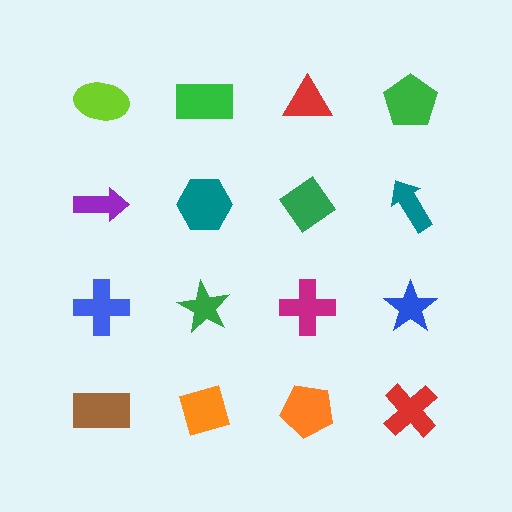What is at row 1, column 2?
A green rectangle.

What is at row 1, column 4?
A green pentagon.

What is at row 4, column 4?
A red cross.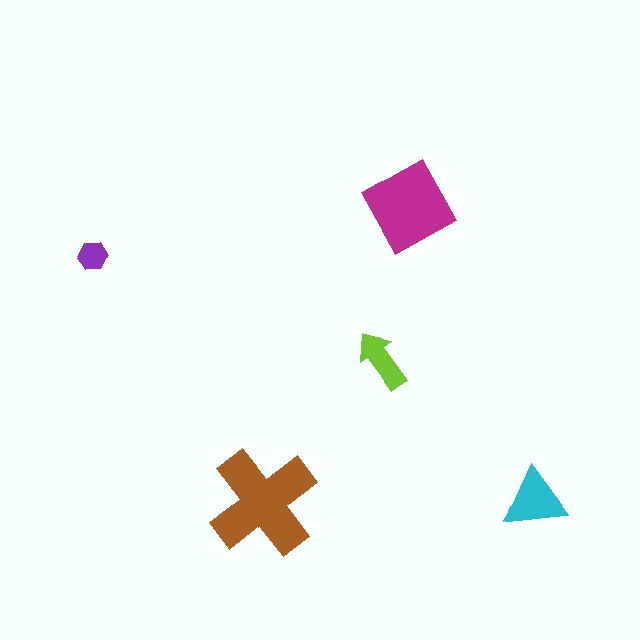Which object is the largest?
The brown cross.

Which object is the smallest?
The purple hexagon.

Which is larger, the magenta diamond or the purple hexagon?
The magenta diamond.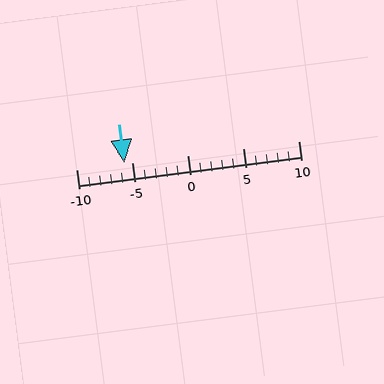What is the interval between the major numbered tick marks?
The major tick marks are spaced 5 units apart.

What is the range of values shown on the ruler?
The ruler shows values from -10 to 10.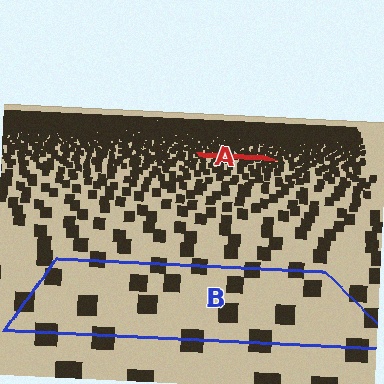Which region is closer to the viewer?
Region B is closer. The texture elements there are larger and more spread out.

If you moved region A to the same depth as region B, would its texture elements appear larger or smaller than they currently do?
They would appear larger. At a closer depth, the same texture elements are projected at a bigger on-screen size.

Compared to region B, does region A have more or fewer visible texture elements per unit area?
Region A has more texture elements per unit area — they are packed more densely because it is farther away.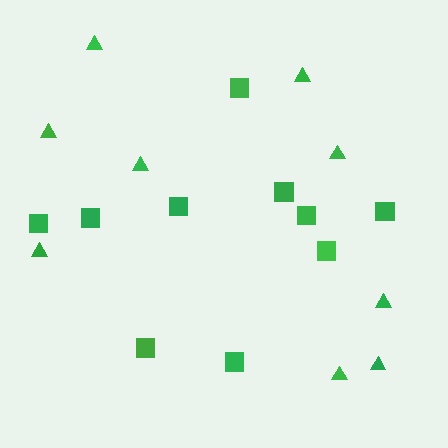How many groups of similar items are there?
There are 2 groups: one group of triangles (9) and one group of squares (10).